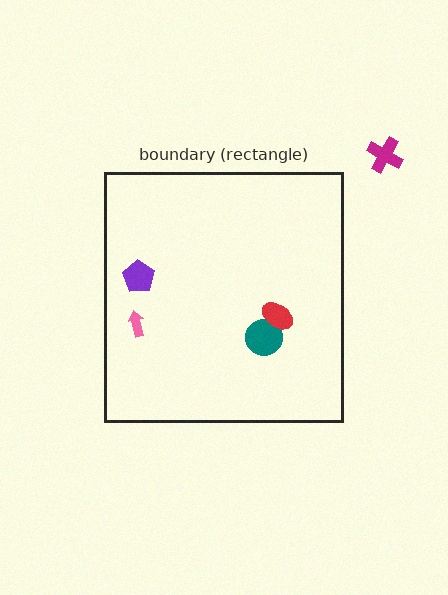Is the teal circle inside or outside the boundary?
Inside.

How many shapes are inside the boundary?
4 inside, 1 outside.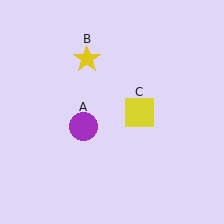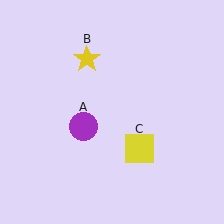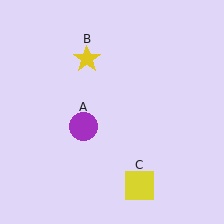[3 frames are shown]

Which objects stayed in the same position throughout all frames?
Purple circle (object A) and yellow star (object B) remained stationary.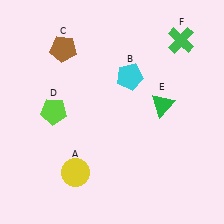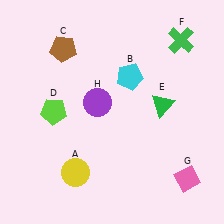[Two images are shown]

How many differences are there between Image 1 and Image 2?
There are 2 differences between the two images.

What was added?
A pink diamond (G), a purple circle (H) were added in Image 2.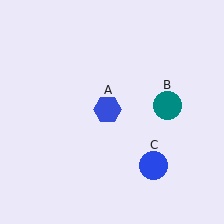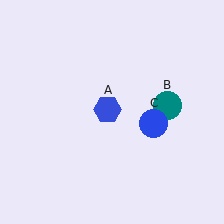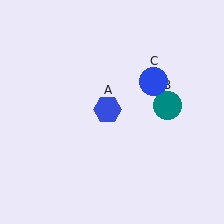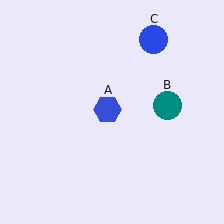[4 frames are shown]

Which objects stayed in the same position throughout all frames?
Blue hexagon (object A) and teal circle (object B) remained stationary.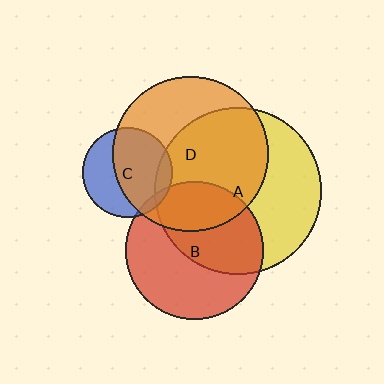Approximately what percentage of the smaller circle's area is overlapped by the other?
Approximately 10%.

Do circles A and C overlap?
Yes.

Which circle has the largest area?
Circle A (yellow).